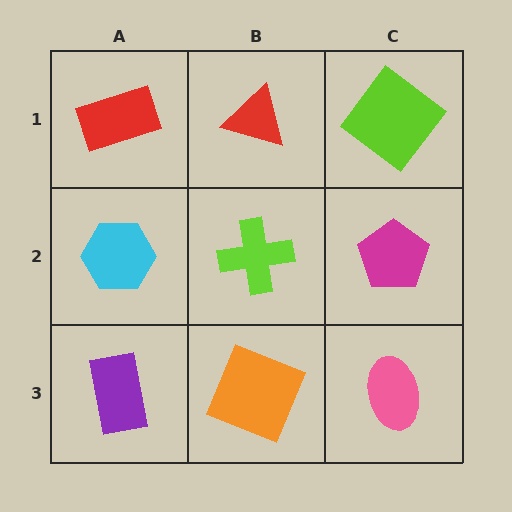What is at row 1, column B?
A red triangle.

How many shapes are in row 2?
3 shapes.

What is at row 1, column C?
A lime diamond.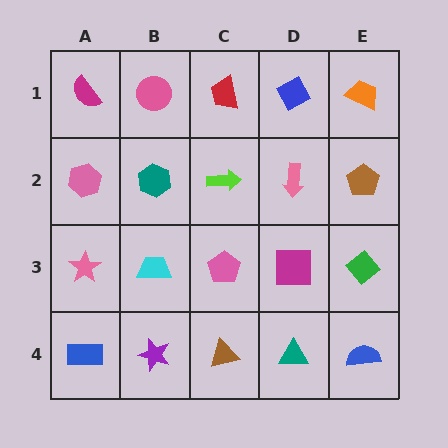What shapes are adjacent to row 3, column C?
A lime arrow (row 2, column C), a brown triangle (row 4, column C), a cyan trapezoid (row 3, column B), a magenta square (row 3, column D).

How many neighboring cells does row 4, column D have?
3.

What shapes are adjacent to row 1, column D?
A pink arrow (row 2, column D), a red trapezoid (row 1, column C), an orange trapezoid (row 1, column E).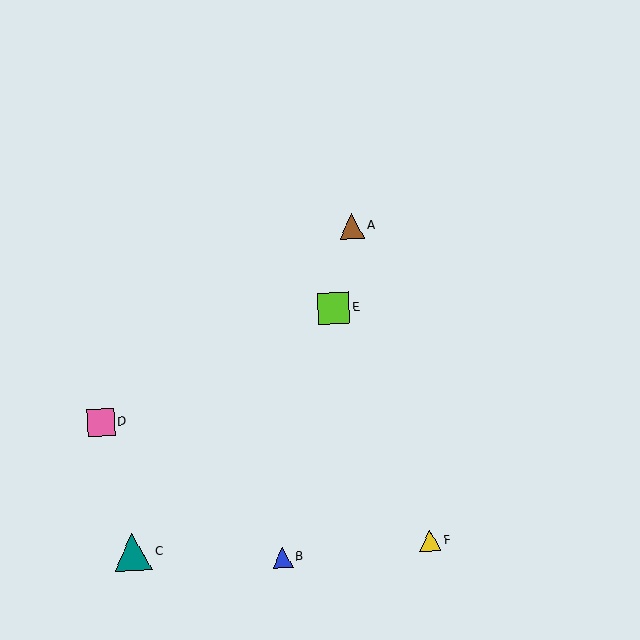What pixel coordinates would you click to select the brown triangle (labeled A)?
Click at (352, 226) to select the brown triangle A.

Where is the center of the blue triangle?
The center of the blue triangle is at (282, 558).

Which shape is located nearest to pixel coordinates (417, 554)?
The yellow triangle (labeled F) at (430, 540) is nearest to that location.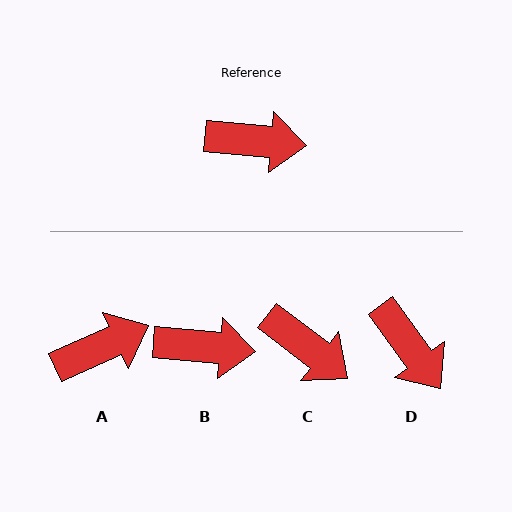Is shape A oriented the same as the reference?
No, it is off by about 29 degrees.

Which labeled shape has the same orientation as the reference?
B.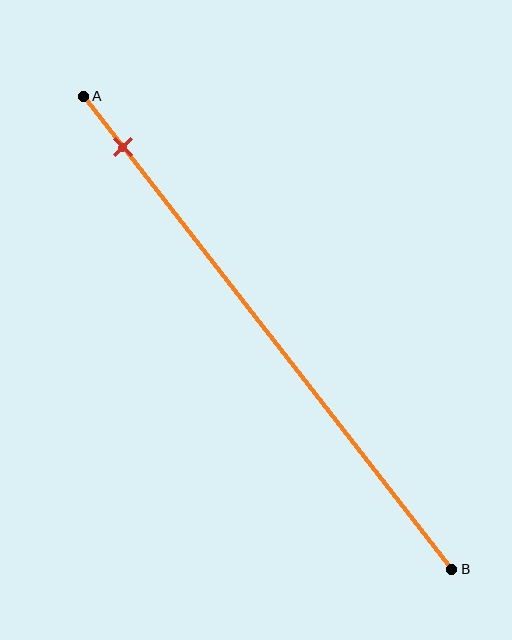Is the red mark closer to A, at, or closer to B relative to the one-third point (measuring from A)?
The red mark is closer to point A than the one-third point of segment AB.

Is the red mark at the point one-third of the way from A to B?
No, the mark is at about 10% from A, not at the 33% one-third point.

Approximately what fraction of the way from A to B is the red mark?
The red mark is approximately 10% of the way from A to B.